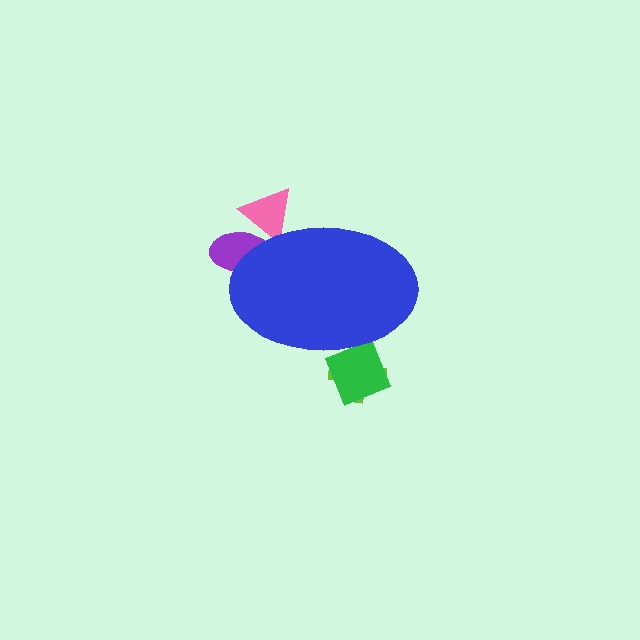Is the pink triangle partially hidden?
Yes, the pink triangle is partially hidden behind the blue ellipse.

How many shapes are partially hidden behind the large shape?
4 shapes are partially hidden.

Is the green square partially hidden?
Yes, the green square is partially hidden behind the blue ellipse.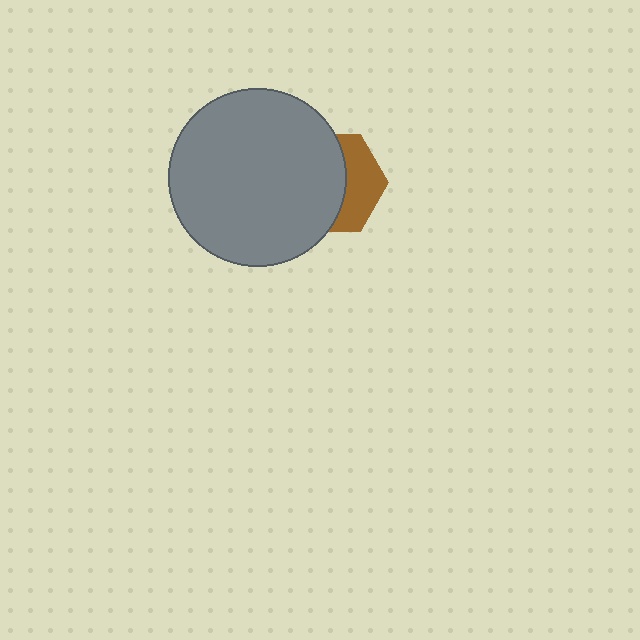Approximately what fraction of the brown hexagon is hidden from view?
Roughly 62% of the brown hexagon is hidden behind the gray circle.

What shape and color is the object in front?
The object in front is a gray circle.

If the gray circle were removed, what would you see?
You would see the complete brown hexagon.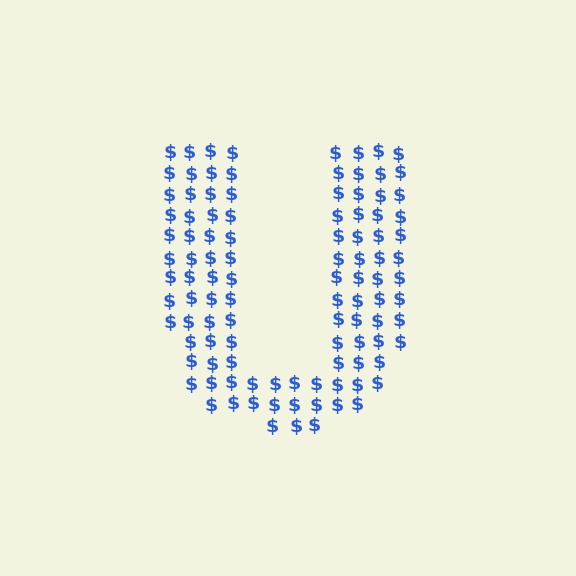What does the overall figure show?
The overall figure shows the letter U.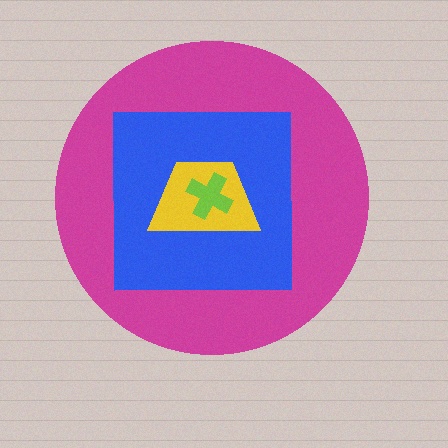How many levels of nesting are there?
4.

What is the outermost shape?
The magenta circle.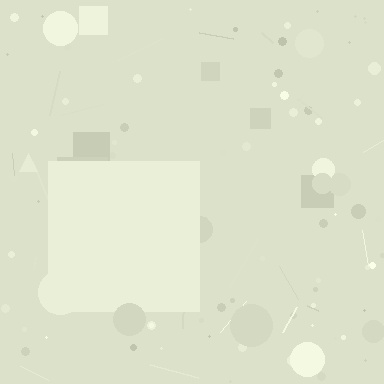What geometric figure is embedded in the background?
A square is embedded in the background.